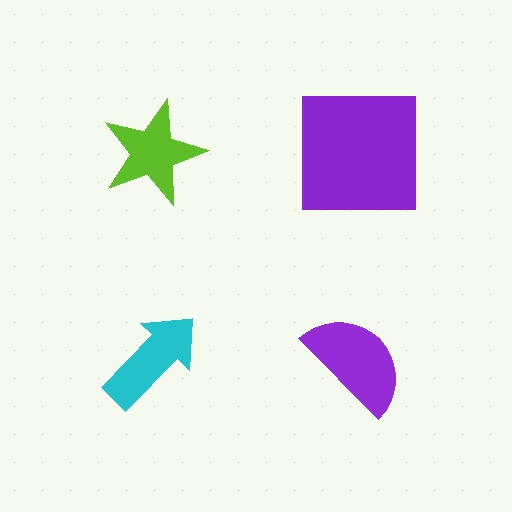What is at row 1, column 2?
A purple square.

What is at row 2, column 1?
A cyan arrow.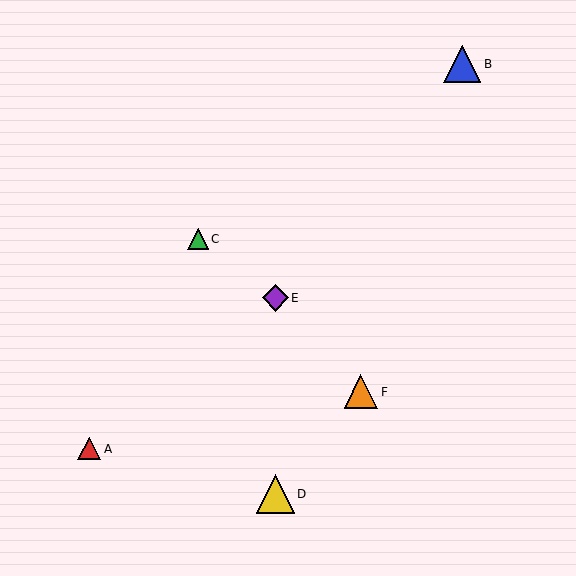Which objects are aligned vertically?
Objects D, E are aligned vertically.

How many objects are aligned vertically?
2 objects (D, E) are aligned vertically.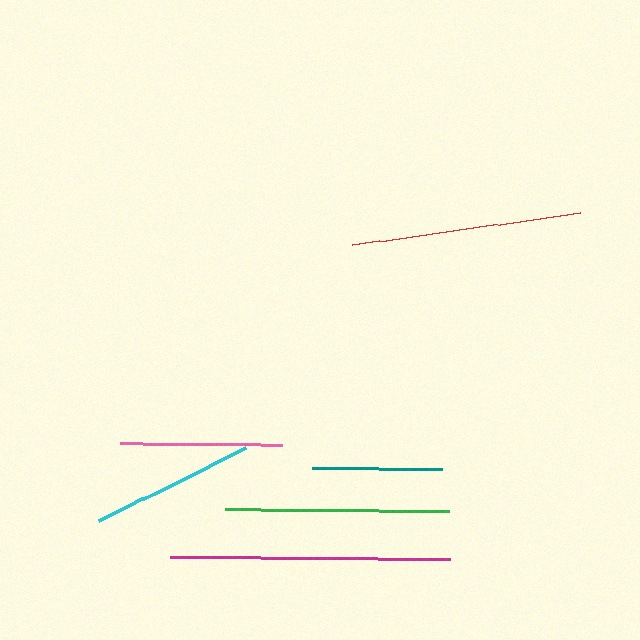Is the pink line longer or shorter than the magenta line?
The magenta line is longer than the pink line.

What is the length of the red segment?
The red segment is approximately 230 pixels long.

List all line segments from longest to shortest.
From longest to shortest: magenta, red, green, cyan, pink, teal.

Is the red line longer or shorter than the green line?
The red line is longer than the green line.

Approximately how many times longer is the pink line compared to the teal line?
The pink line is approximately 1.2 times the length of the teal line.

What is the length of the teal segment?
The teal segment is approximately 130 pixels long.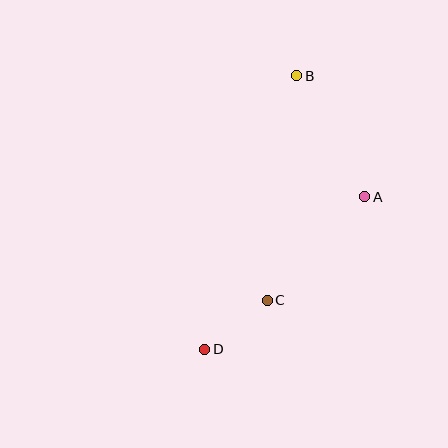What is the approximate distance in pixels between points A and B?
The distance between A and B is approximately 139 pixels.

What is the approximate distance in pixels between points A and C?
The distance between A and C is approximately 142 pixels.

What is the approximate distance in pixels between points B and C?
The distance between B and C is approximately 226 pixels.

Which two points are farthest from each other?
Points B and D are farthest from each other.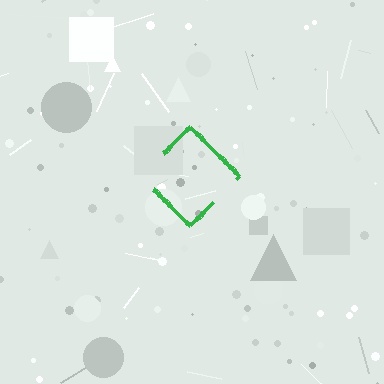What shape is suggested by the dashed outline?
The dashed outline suggests a diamond.